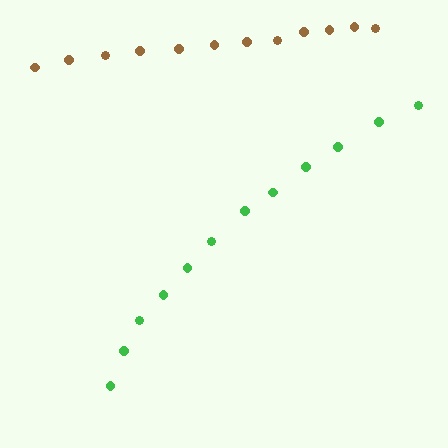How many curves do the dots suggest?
There are 2 distinct paths.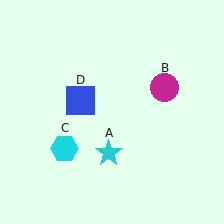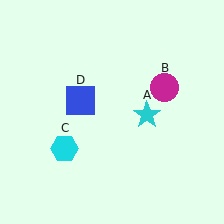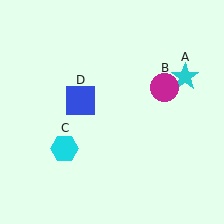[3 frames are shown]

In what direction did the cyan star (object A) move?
The cyan star (object A) moved up and to the right.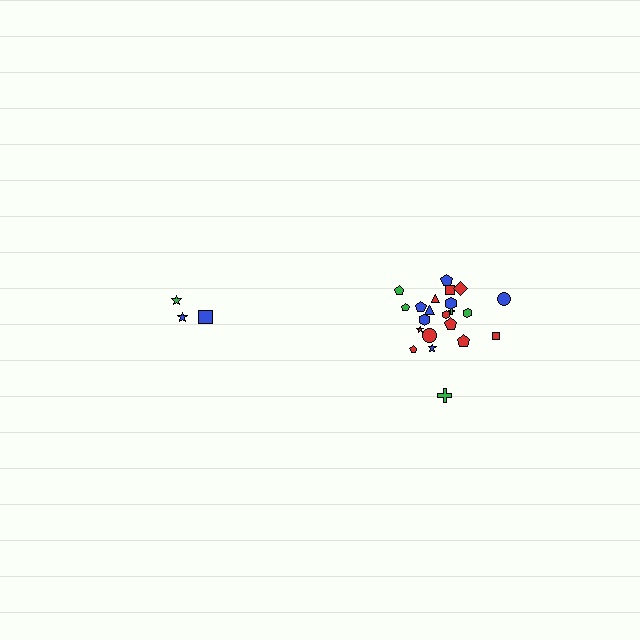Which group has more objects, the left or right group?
The right group.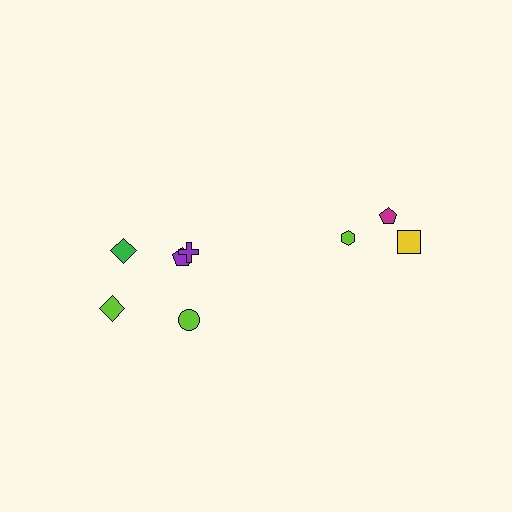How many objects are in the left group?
There are 5 objects.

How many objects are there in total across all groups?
There are 8 objects.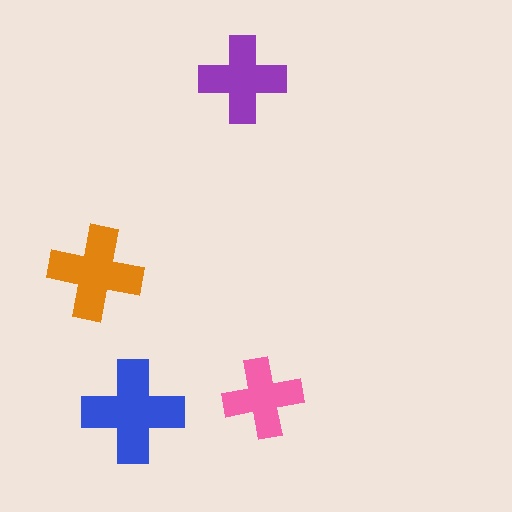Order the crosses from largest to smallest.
the blue one, the orange one, the purple one, the pink one.